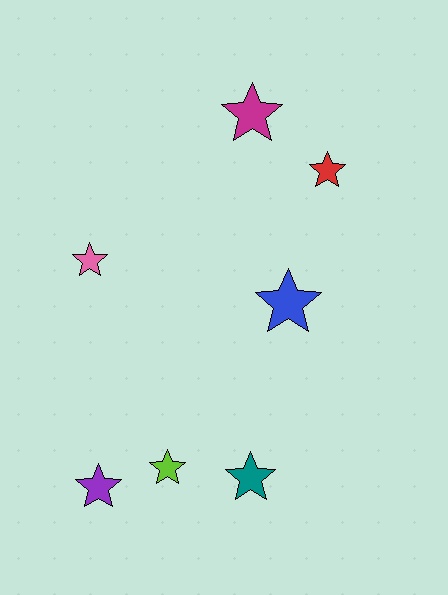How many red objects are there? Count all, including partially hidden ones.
There is 1 red object.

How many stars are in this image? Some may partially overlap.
There are 7 stars.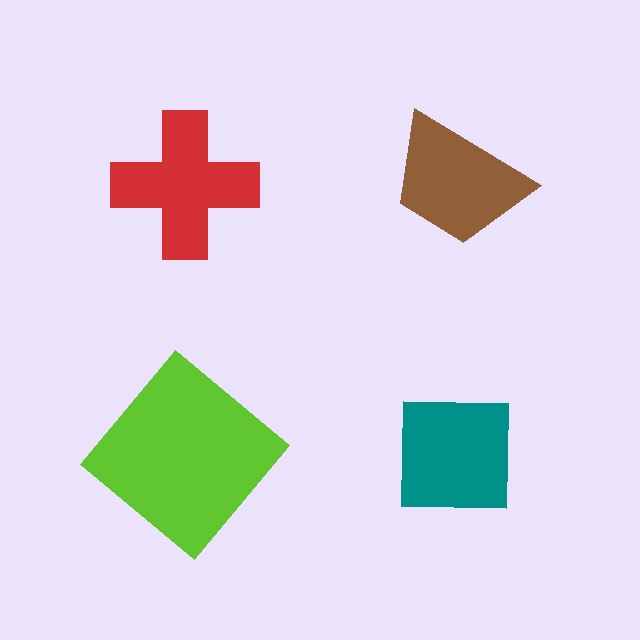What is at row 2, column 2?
A teal square.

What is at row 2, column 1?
A lime diamond.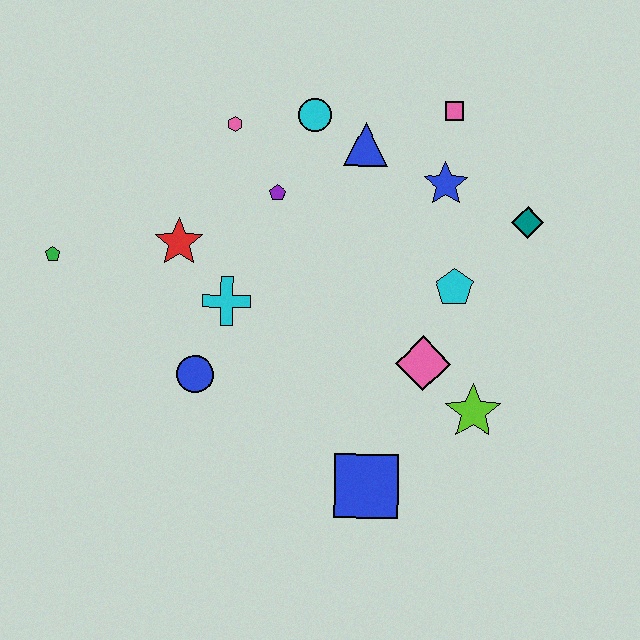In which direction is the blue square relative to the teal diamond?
The blue square is below the teal diamond.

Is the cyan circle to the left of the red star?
No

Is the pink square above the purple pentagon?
Yes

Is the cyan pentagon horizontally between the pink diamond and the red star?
No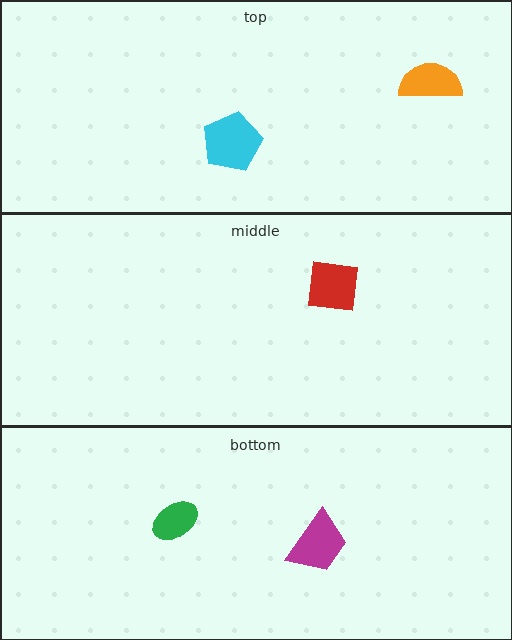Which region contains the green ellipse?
The bottom region.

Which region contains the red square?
The middle region.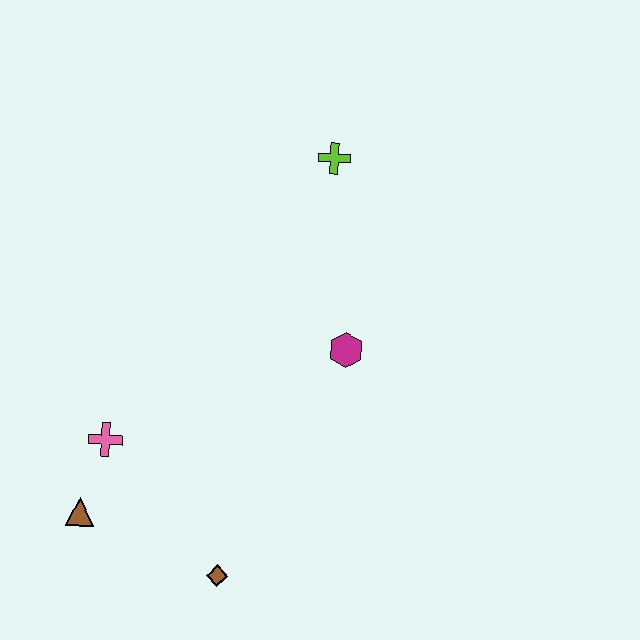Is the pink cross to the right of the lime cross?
No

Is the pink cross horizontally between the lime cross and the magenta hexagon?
No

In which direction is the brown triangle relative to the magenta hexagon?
The brown triangle is to the left of the magenta hexagon.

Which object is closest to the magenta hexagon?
The lime cross is closest to the magenta hexagon.